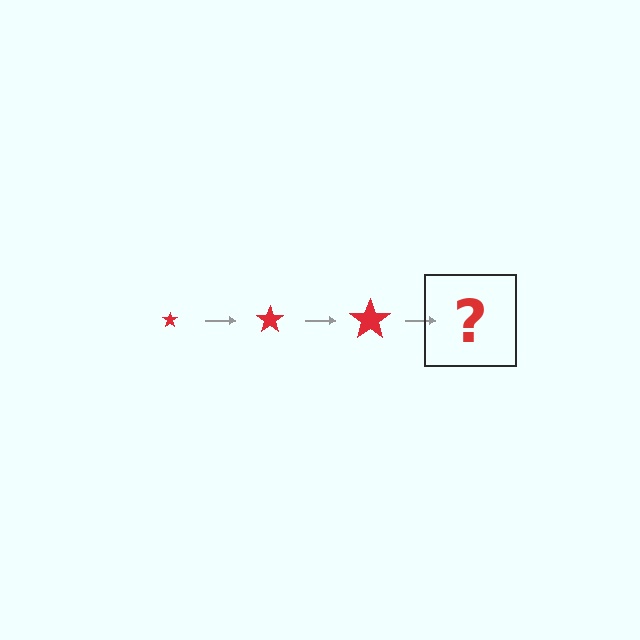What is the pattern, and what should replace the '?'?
The pattern is that the star gets progressively larger each step. The '?' should be a red star, larger than the previous one.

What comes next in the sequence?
The next element should be a red star, larger than the previous one.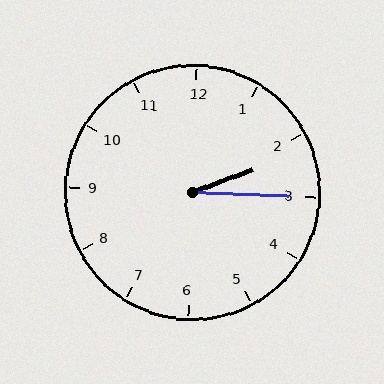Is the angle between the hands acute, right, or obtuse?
It is acute.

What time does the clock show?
2:15.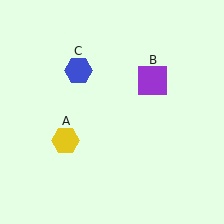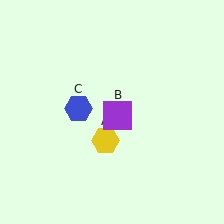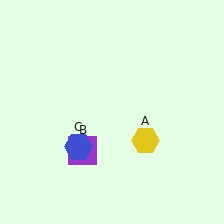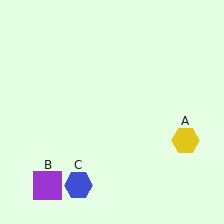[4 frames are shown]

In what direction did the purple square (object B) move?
The purple square (object B) moved down and to the left.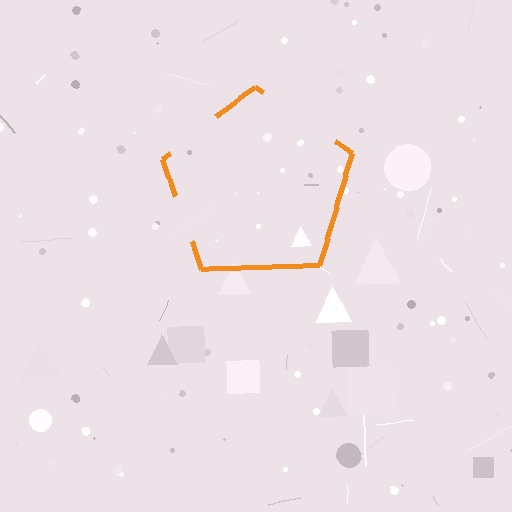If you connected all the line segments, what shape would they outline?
They would outline a pentagon.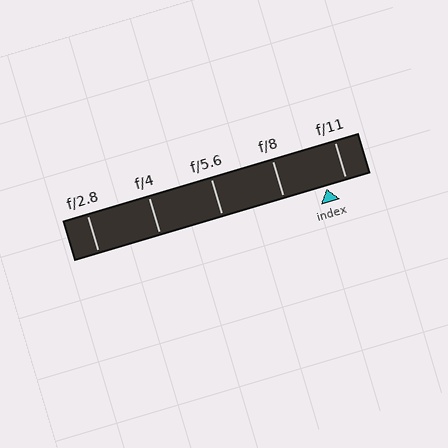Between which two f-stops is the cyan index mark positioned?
The index mark is between f/8 and f/11.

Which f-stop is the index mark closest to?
The index mark is closest to f/11.